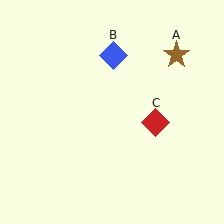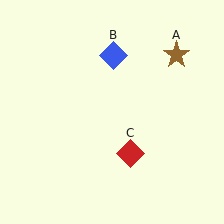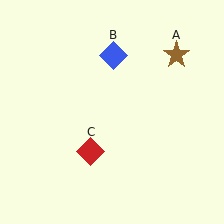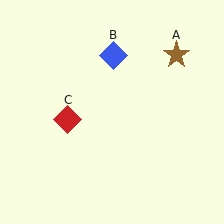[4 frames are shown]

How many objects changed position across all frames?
1 object changed position: red diamond (object C).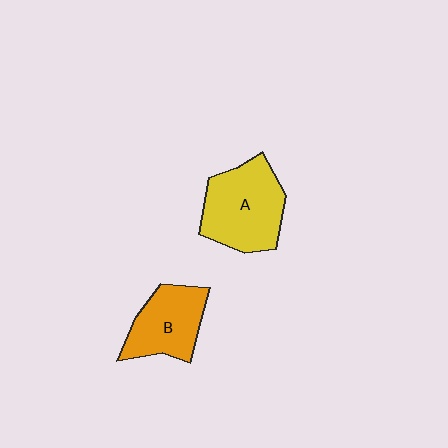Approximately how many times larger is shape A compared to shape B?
Approximately 1.3 times.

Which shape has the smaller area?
Shape B (orange).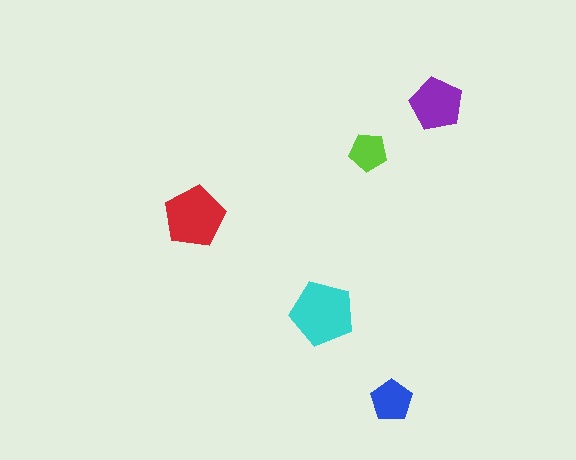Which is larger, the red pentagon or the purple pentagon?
The red one.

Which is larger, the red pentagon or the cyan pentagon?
The cyan one.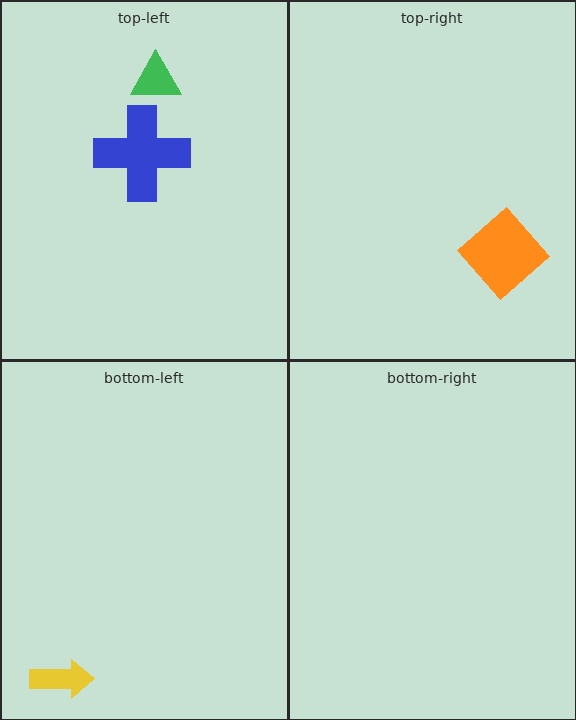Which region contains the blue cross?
The top-left region.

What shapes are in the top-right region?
The orange diamond.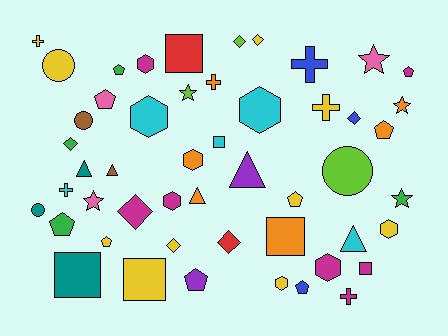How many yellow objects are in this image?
There are 10 yellow objects.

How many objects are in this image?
There are 50 objects.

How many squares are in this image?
There are 6 squares.